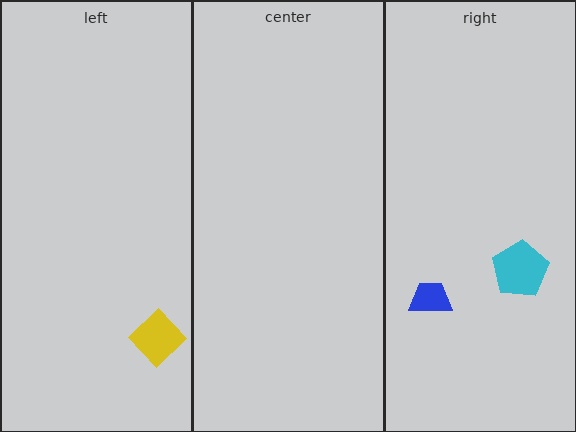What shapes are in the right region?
The blue trapezoid, the cyan pentagon.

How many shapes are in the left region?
1.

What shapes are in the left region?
The yellow diamond.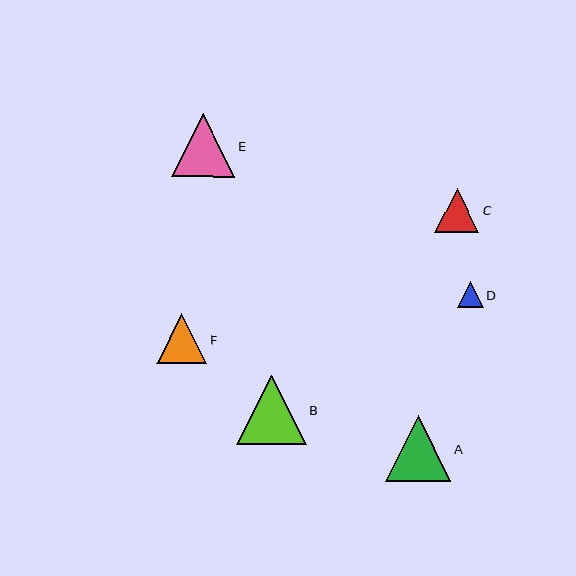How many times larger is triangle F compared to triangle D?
Triangle F is approximately 1.9 times the size of triangle D.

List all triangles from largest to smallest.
From largest to smallest: B, A, E, F, C, D.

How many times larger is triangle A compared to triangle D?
Triangle A is approximately 2.6 times the size of triangle D.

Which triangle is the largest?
Triangle B is the largest with a size of approximately 69 pixels.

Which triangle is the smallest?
Triangle D is the smallest with a size of approximately 26 pixels.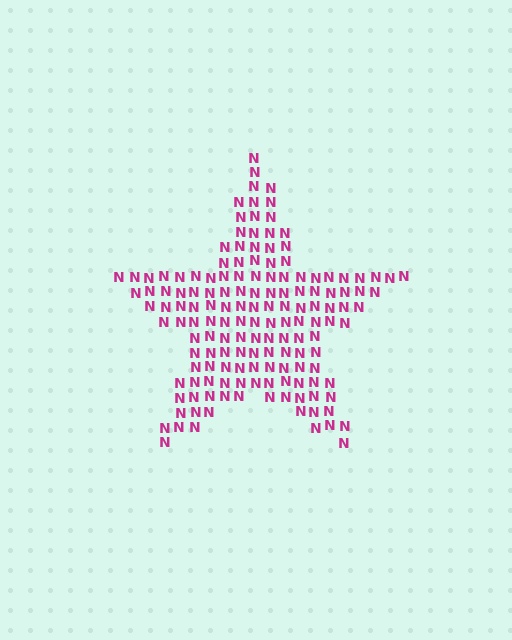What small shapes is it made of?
It is made of small letter N's.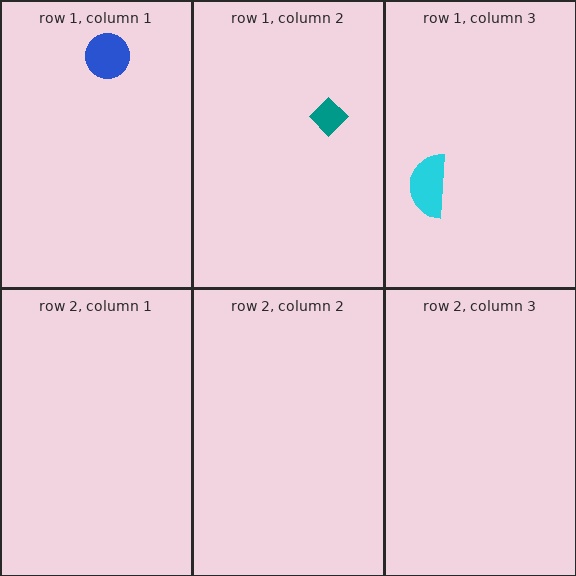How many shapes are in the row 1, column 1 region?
1.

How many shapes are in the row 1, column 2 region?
1.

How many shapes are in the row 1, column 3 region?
1.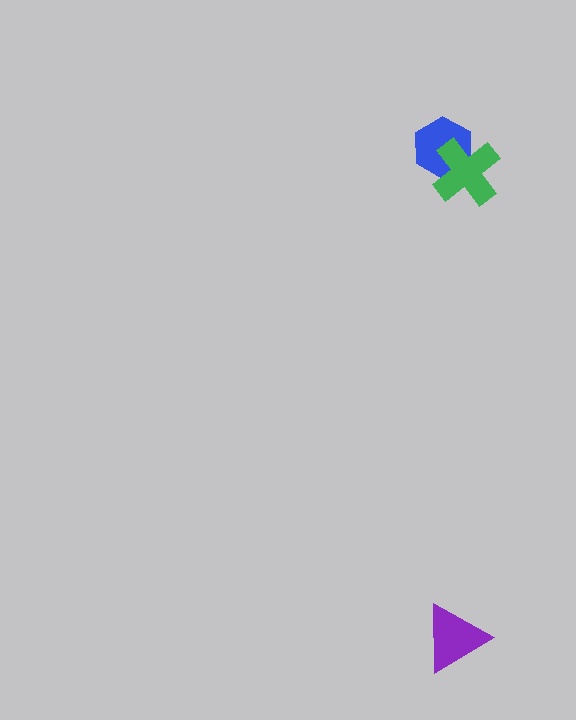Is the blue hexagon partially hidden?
Yes, it is partially covered by another shape.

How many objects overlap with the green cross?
1 object overlaps with the green cross.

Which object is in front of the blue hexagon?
The green cross is in front of the blue hexagon.